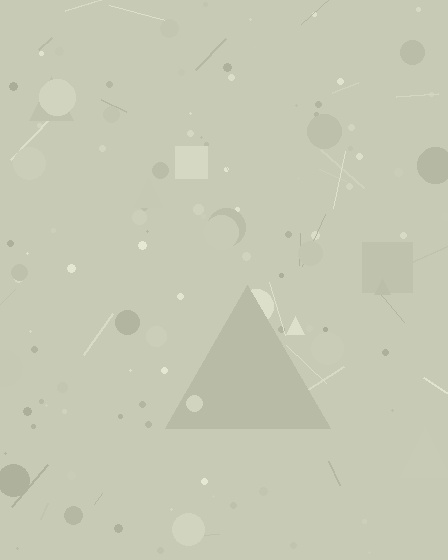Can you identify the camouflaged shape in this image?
The camouflaged shape is a triangle.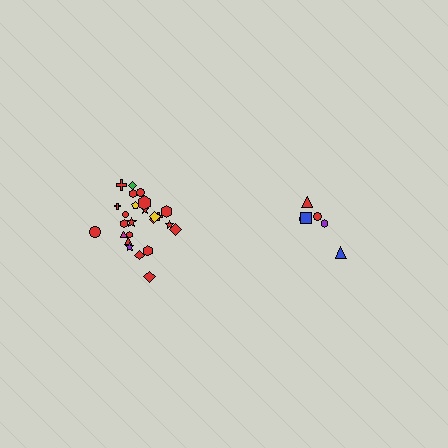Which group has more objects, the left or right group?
The left group.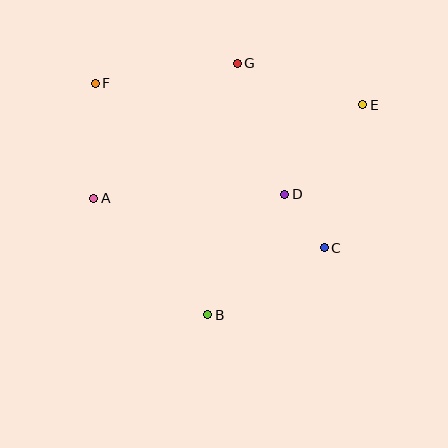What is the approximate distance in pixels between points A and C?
The distance between A and C is approximately 236 pixels.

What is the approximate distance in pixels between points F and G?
The distance between F and G is approximately 143 pixels.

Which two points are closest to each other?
Points C and D are closest to each other.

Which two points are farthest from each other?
Points A and E are farthest from each other.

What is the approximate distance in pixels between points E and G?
The distance between E and G is approximately 132 pixels.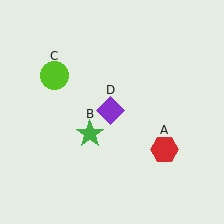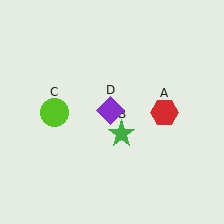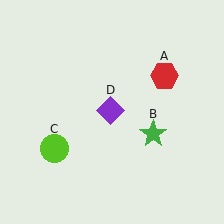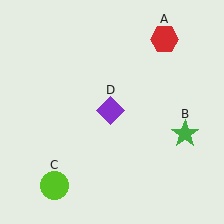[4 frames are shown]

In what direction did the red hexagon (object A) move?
The red hexagon (object A) moved up.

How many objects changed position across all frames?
3 objects changed position: red hexagon (object A), green star (object B), lime circle (object C).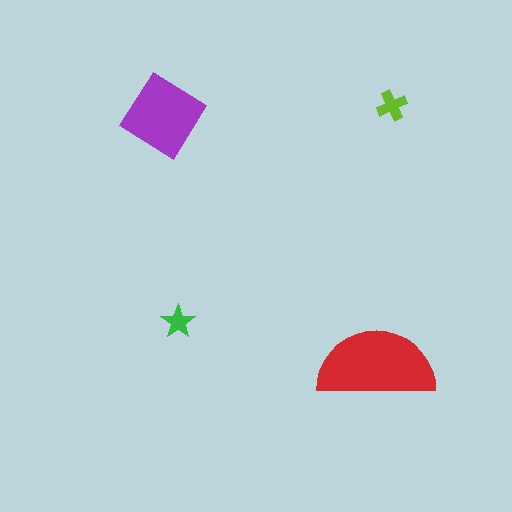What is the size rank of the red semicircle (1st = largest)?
1st.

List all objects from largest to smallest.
The red semicircle, the purple diamond, the lime cross, the green star.